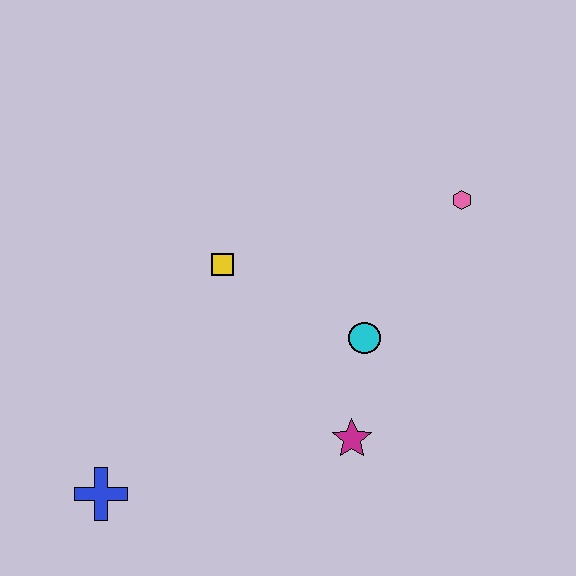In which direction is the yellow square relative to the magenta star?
The yellow square is above the magenta star.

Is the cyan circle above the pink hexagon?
No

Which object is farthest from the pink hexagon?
The blue cross is farthest from the pink hexagon.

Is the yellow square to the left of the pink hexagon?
Yes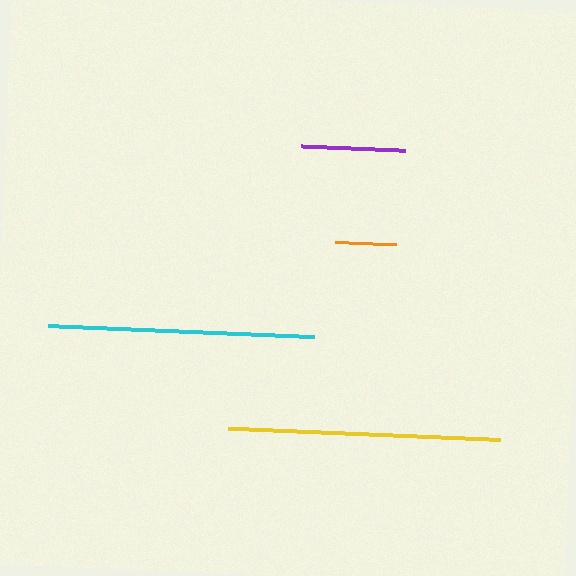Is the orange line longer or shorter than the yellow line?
The yellow line is longer than the orange line.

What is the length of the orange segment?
The orange segment is approximately 61 pixels long.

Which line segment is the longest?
The yellow line is the longest at approximately 272 pixels.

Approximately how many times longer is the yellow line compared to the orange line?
The yellow line is approximately 4.5 times the length of the orange line.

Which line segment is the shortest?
The orange line is the shortest at approximately 61 pixels.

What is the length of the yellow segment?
The yellow segment is approximately 272 pixels long.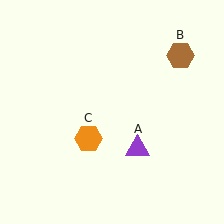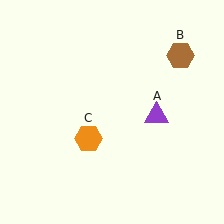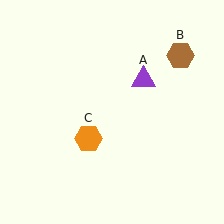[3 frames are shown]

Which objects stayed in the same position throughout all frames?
Brown hexagon (object B) and orange hexagon (object C) remained stationary.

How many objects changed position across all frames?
1 object changed position: purple triangle (object A).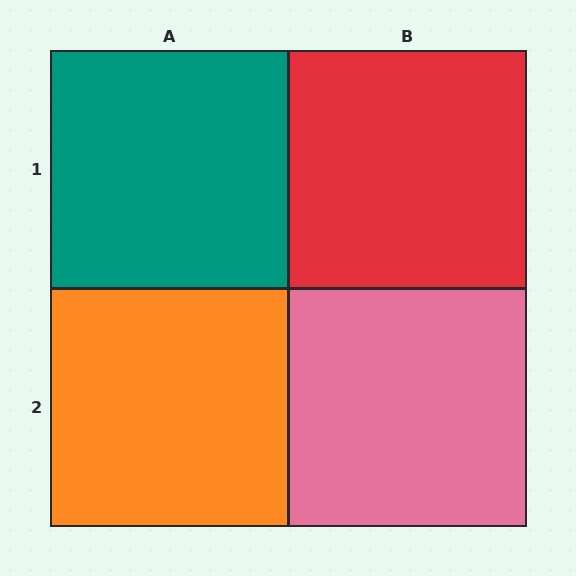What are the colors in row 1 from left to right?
Teal, red.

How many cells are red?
1 cell is red.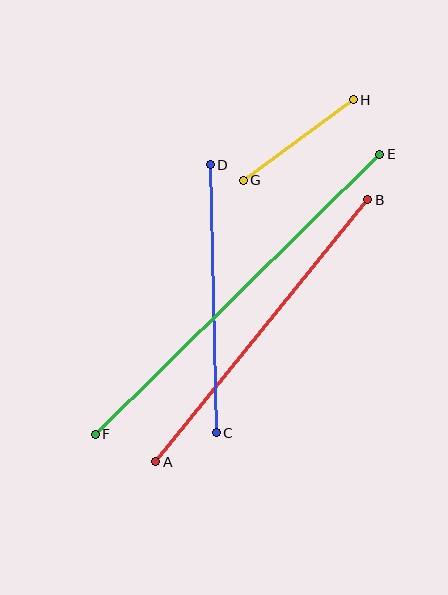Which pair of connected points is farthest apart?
Points E and F are farthest apart.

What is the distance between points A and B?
The distance is approximately 337 pixels.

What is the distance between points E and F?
The distance is approximately 399 pixels.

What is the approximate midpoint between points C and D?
The midpoint is at approximately (213, 299) pixels.